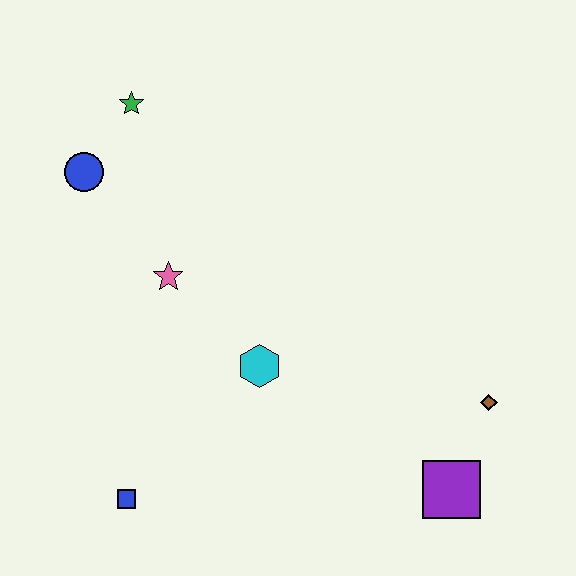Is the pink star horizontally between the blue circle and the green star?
No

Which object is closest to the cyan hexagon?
The pink star is closest to the cyan hexagon.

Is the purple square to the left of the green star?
No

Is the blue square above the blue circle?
No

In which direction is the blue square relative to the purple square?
The blue square is to the left of the purple square.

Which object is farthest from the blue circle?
The purple square is farthest from the blue circle.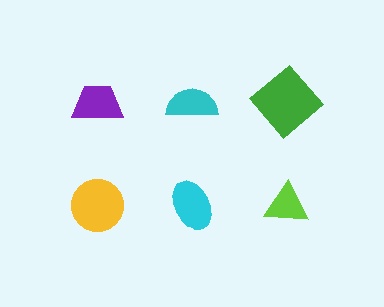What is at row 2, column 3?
A lime triangle.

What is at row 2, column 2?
A cyan ellipse.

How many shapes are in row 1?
3 shapes.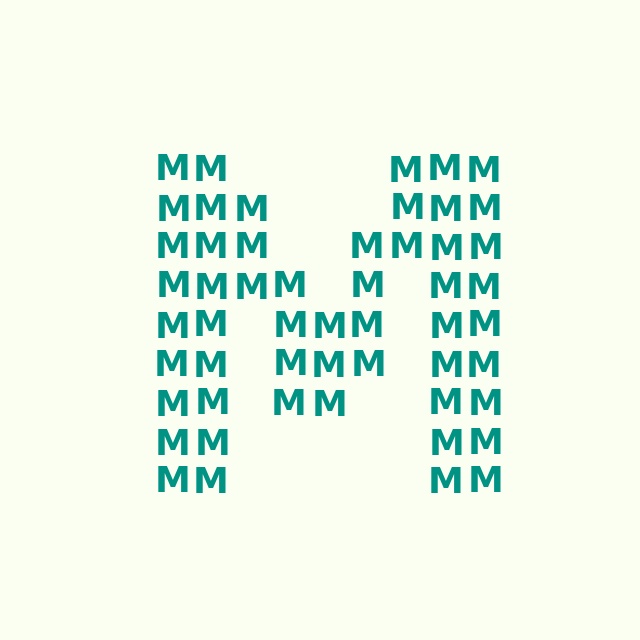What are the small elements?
The small elements are letter M's.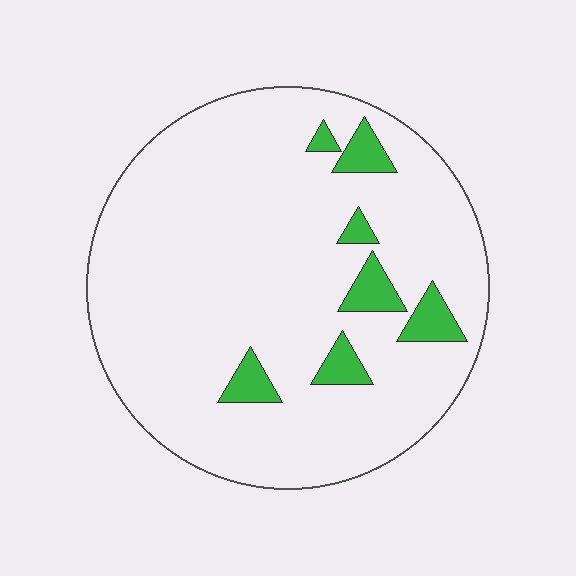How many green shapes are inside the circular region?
7.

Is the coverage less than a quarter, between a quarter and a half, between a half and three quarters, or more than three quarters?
Less than a quarter.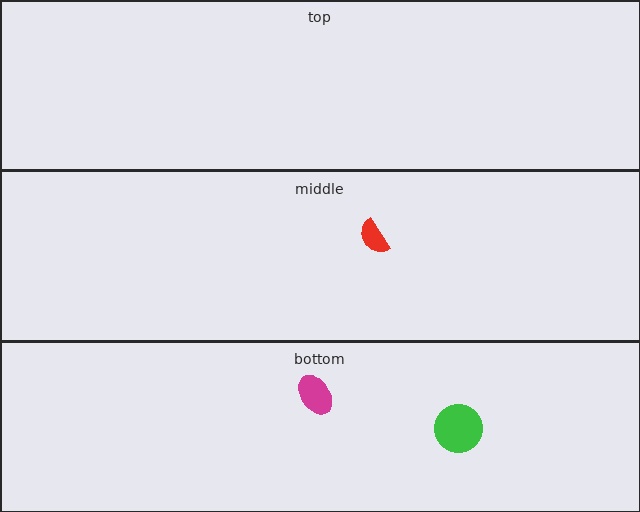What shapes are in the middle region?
The red semicircle.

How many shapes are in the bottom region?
2.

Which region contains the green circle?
The bottom region.